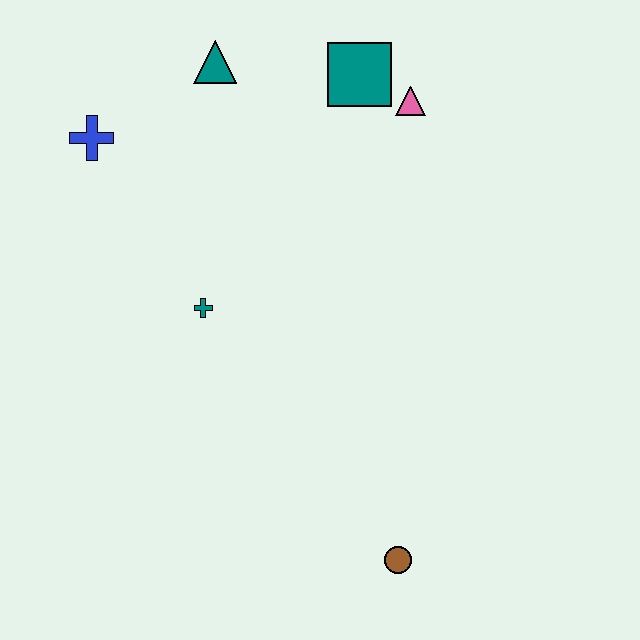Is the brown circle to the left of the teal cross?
No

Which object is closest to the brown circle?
The teal cross is closest to the brown circle.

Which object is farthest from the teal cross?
The brown circle is farthest from the teal cross.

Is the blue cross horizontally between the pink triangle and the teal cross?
No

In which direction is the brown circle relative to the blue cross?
The brown circle is below the blue cross.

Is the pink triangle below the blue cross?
No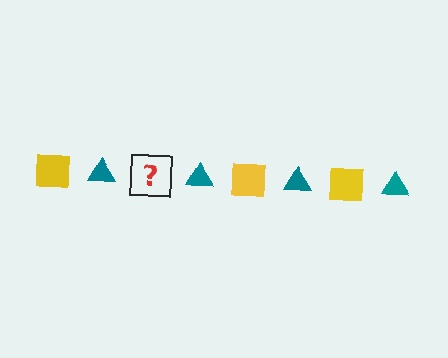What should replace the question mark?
The question mark should be replaced with a yellow square.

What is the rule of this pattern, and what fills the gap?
The rule is that the pattern alternates between yellow square and teal triangle. The gap should be filled with a yellow square.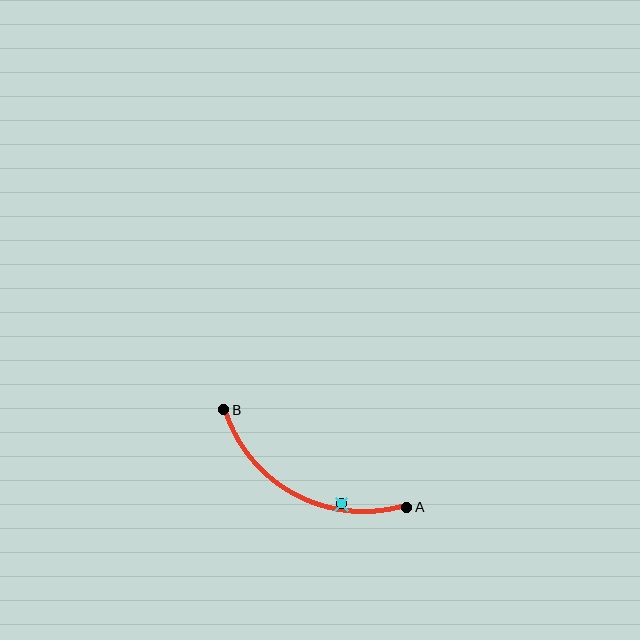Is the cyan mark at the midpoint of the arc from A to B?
No — the cyan mark does not lie on the arc at all. It sits slightly inside the curve.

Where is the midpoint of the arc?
The arc midpoint is the point on the curve farthest from the straight line joining A and B. It sits below that line.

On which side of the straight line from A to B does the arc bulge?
The arc bulges below the straight line connecting A and B.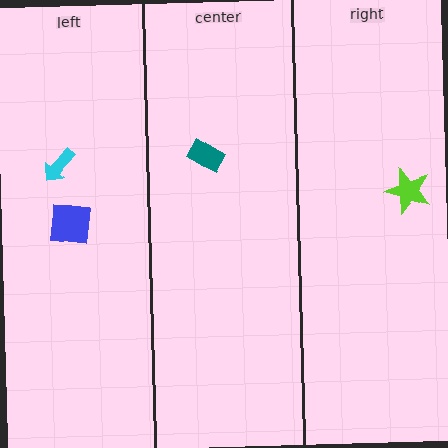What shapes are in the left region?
The blue square, the cyan arrow.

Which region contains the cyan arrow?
The left region.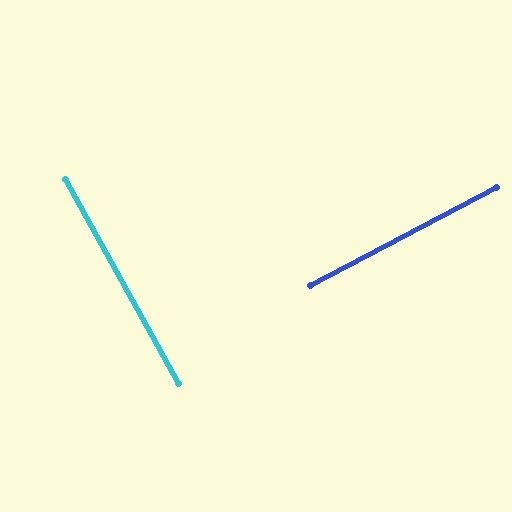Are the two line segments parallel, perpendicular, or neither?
Perpendicular — they meet at approximately 89°.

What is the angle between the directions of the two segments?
Approximately 89 degrees.